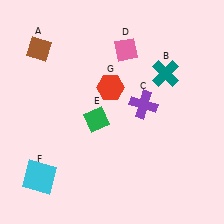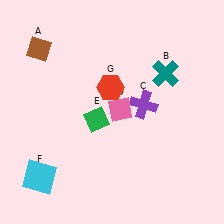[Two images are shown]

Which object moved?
The pink diamond (D) moved down.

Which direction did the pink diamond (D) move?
The pink diamond (D) moved down.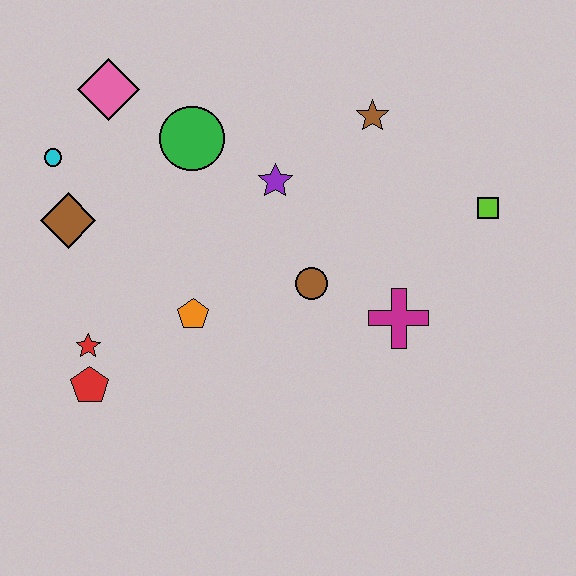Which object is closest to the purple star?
The green circle is closest to the purple star.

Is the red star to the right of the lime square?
No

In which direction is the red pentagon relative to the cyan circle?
The red pentagon is below the cyan circle.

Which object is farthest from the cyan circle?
The lime square is farthest from the cyan circle.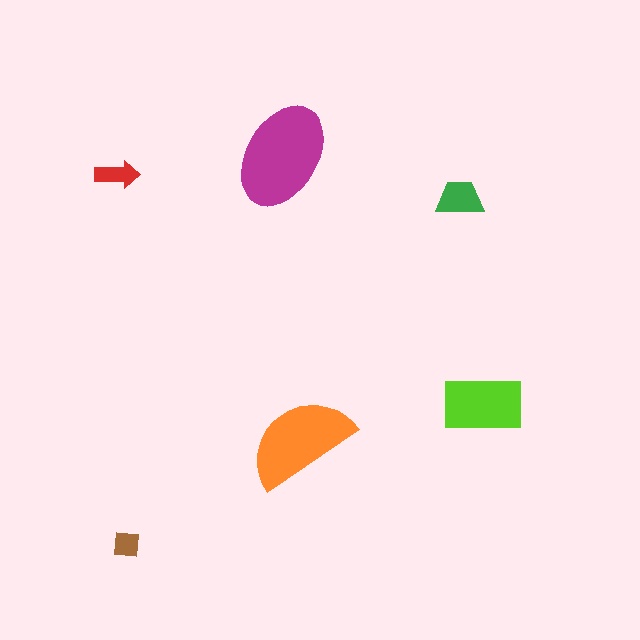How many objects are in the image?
There are 6 objects in the image.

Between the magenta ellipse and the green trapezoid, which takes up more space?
The magenta ellipse.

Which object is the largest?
The magenta ellipse.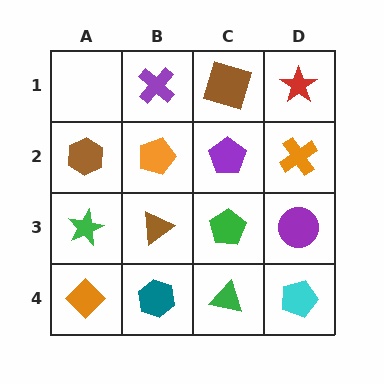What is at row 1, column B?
A purple cross.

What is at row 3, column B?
A brown triangle.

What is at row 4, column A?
An orange diamond.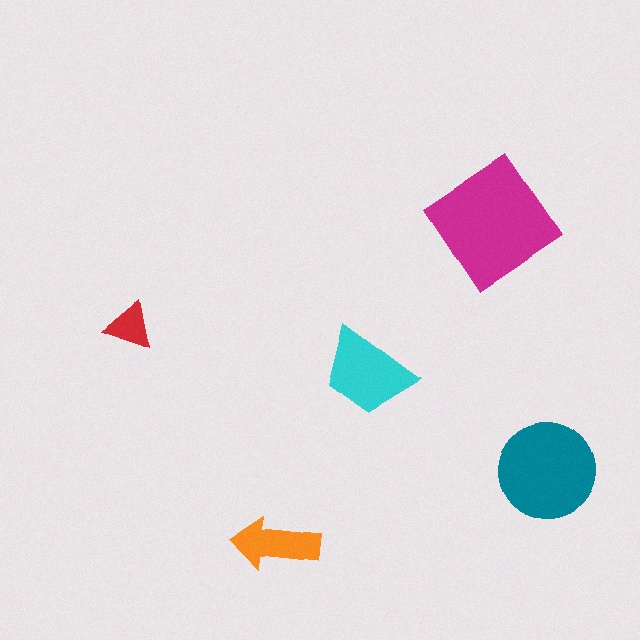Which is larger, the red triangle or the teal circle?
The teal circle.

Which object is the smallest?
The red triangle.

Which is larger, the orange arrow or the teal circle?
The teal circle.